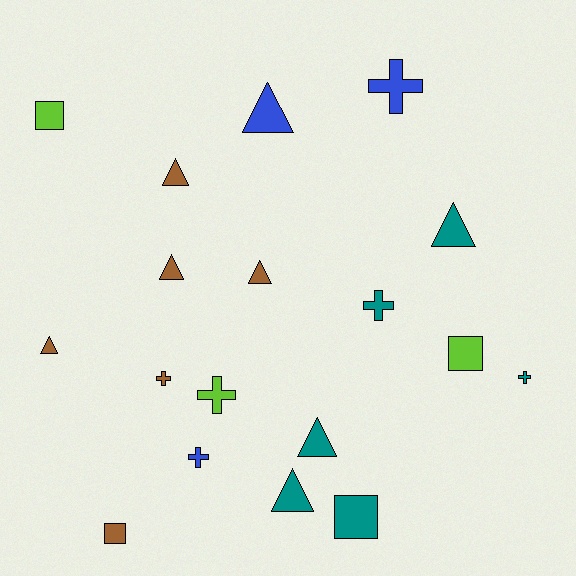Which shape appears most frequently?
Triangle, with 8 objects.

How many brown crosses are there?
There is 1 brown cross.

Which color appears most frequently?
Teal, with 6 objects.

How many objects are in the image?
There are 18 objects.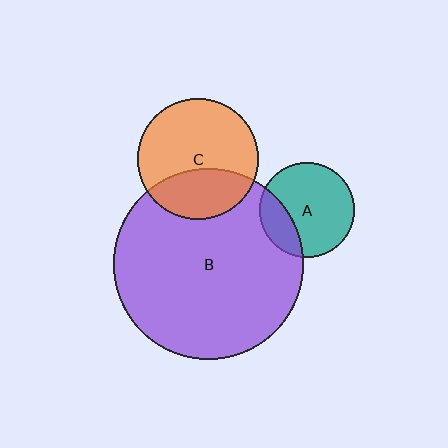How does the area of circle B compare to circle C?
Approximately 2.5 times.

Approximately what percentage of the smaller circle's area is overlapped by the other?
Approximately 25%.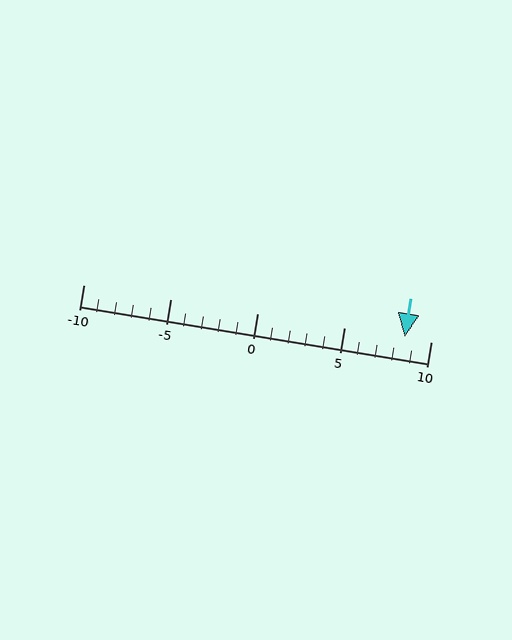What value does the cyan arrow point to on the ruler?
The cyan arrow points to approximately 8.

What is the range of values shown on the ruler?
The ruler shows values from -10 to 10.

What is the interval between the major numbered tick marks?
The major tick marks are spaced 5 units apart.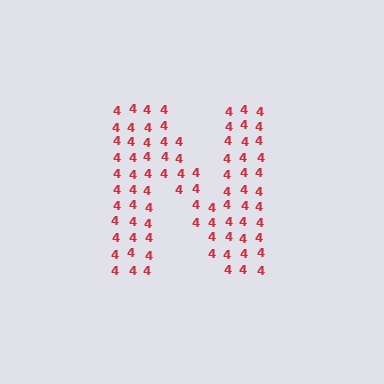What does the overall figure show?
The overall figure shows the letter N.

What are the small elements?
The small elements are digit 4's.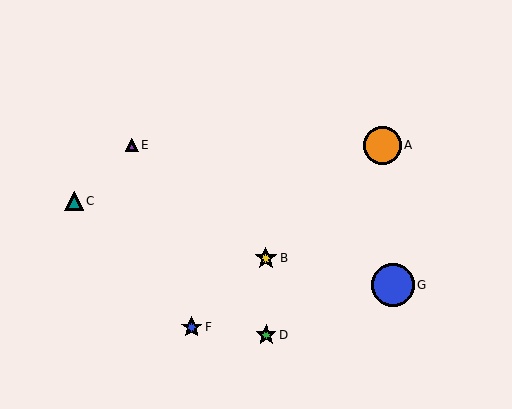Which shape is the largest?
The blue circle (labeled G) is the largest.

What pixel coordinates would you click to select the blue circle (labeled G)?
Click at (393, 285) to select the blue circle G.